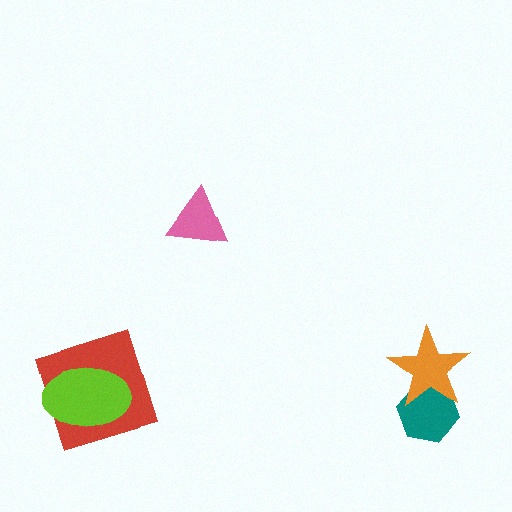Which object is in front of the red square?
The lime ellipse is in front of the red square.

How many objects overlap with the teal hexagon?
1 object overlaps with the teal hexagon.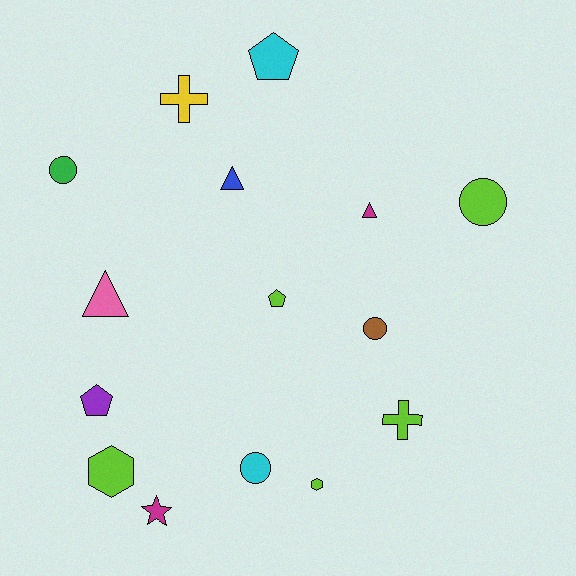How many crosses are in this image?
There are 2 crosses.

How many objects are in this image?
There are 15 objects.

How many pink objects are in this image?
There is 1 pink object.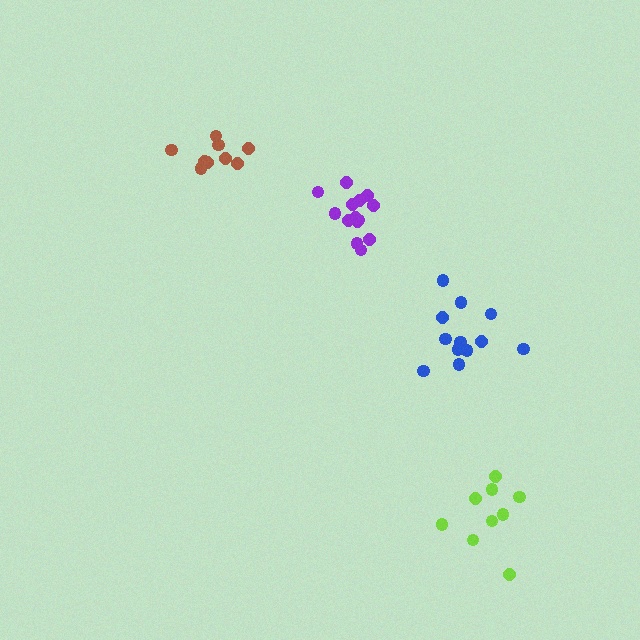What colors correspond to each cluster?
The clusters are colored: lime, purple, blue, brown.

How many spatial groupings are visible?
There are 4 spatial groupings.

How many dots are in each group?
Group 1: 9 dots, Group 2: 14 dots, Group 3: 12 dots, Group 4: 9 dots (44 total).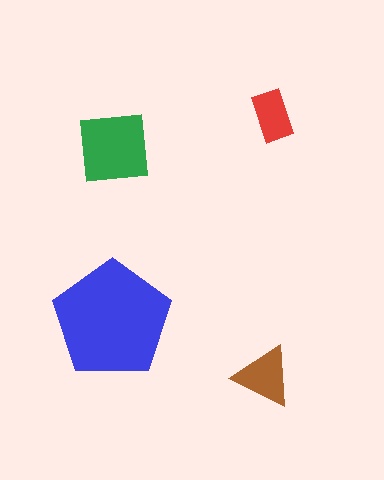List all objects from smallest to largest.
The red rectangle, the brown triangle, the green square, the blue pentagon.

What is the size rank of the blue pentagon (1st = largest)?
1st.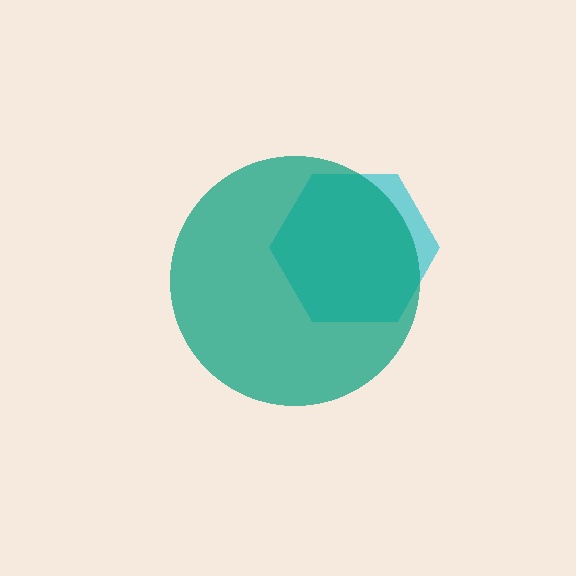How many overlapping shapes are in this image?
There are 2 overlapping shapes in the image.